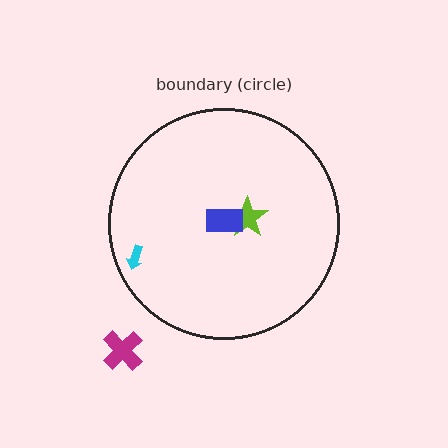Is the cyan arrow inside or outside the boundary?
Inside.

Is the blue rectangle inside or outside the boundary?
Inside.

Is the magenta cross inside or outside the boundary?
Outside.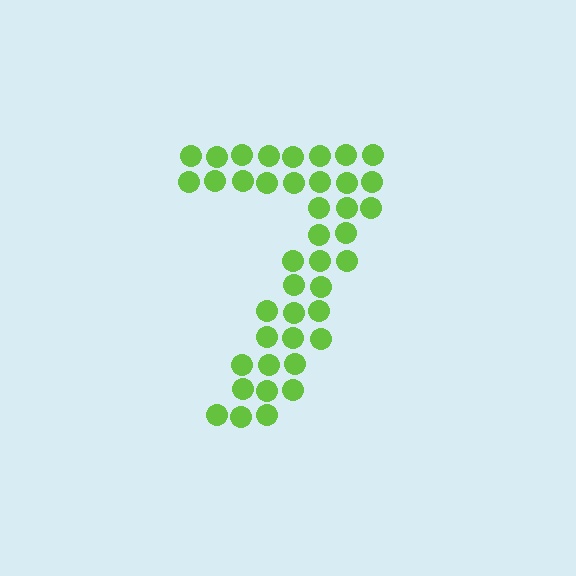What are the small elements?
The small elements are circles.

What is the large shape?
The large shape is the digit 7.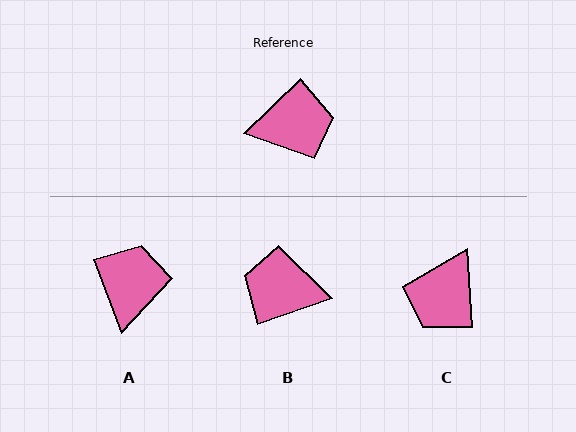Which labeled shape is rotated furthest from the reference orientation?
B, about 155 degrees away.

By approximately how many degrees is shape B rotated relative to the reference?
Approximately 155 degrees counter-clockwise.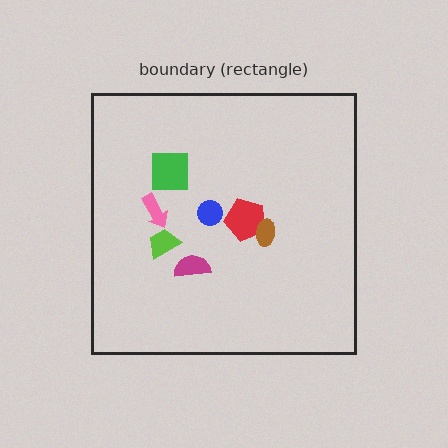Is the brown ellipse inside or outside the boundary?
Inside.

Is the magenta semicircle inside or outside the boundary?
Inside.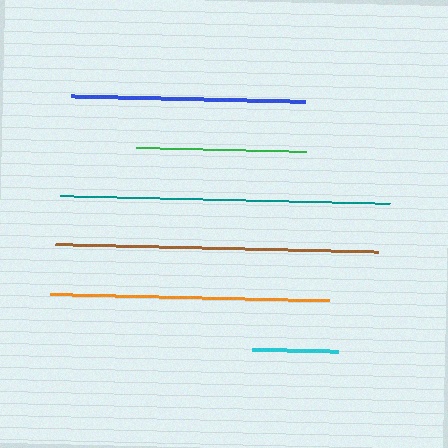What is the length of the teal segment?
The teal segment is approximately 330 pixels long.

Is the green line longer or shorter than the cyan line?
The green line is longer than the cyan line.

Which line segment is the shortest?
The cyan line is the shortest at approximately 86 pixels.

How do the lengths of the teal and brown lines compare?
The teal and brown lines are approximately the same length.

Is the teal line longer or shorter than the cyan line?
The teal line is longer than the cyan line.